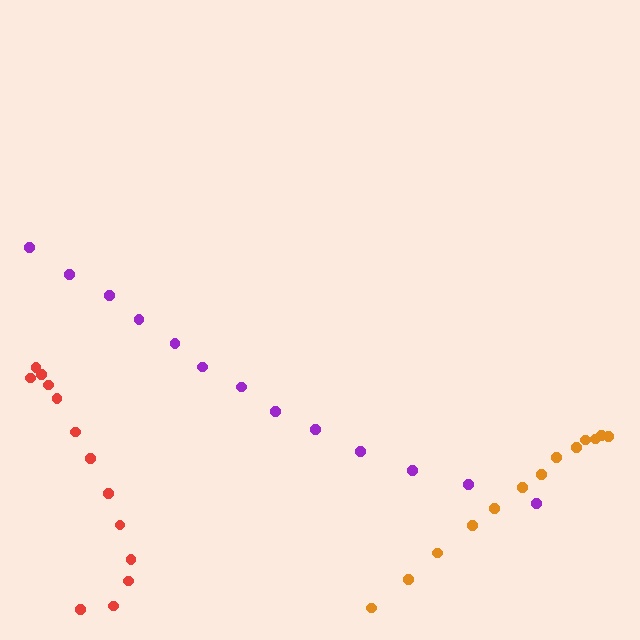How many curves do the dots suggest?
There are 3 distinct paths.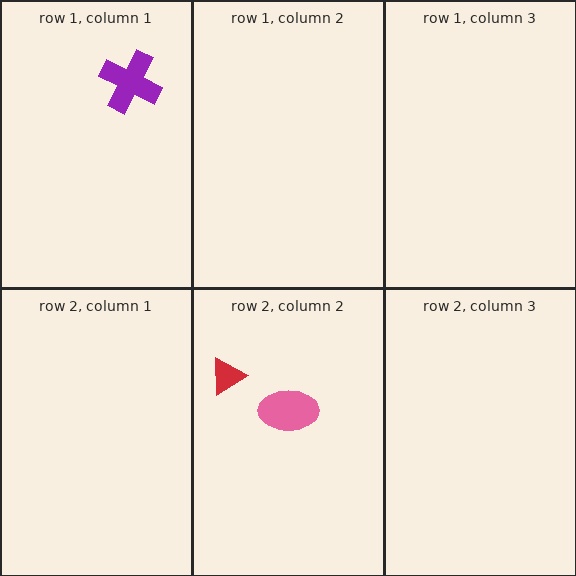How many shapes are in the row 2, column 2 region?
2.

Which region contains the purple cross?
The row 1, column 1 region.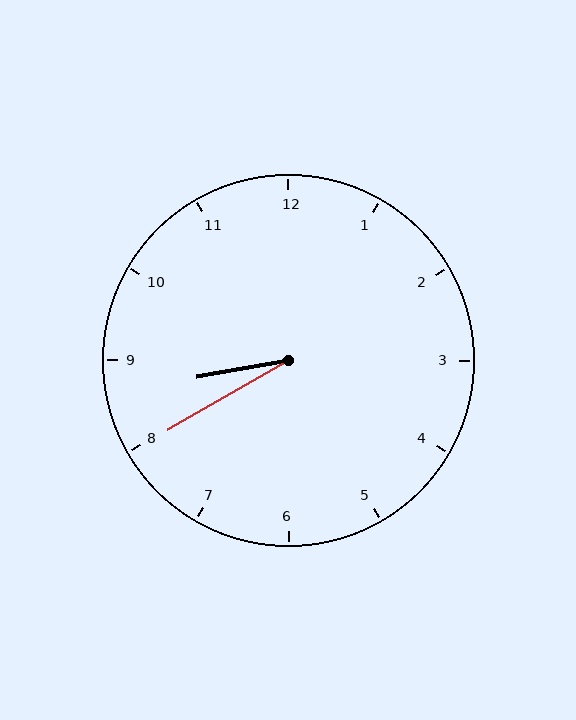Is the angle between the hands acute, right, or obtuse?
It is acute.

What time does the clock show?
8:40.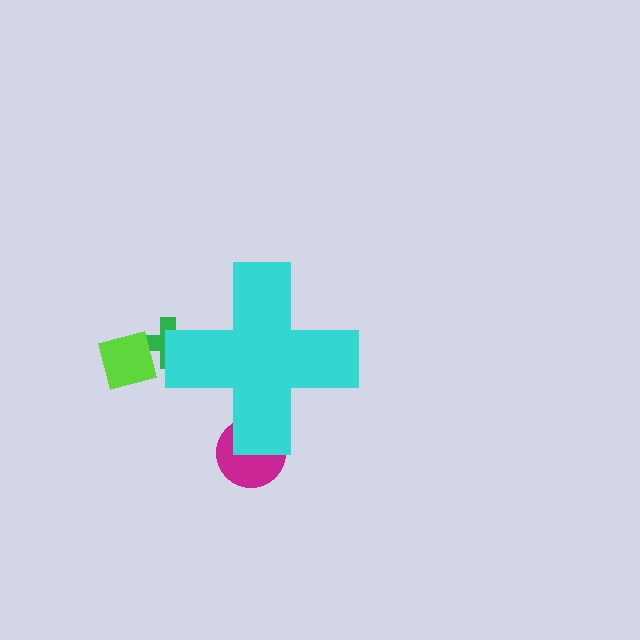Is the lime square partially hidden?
No, the lime square is fully visible.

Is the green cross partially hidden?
Yes, the green cross is partially hidden behind the cyan cross.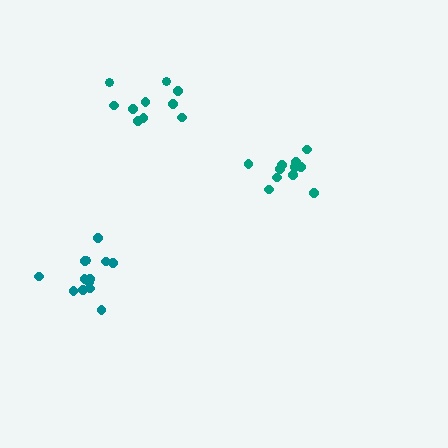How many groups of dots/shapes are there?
There are 3 groups.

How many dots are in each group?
Group 1: 11 dots, Group 2: 10 dots, Group 3: 13 dots (34 total).